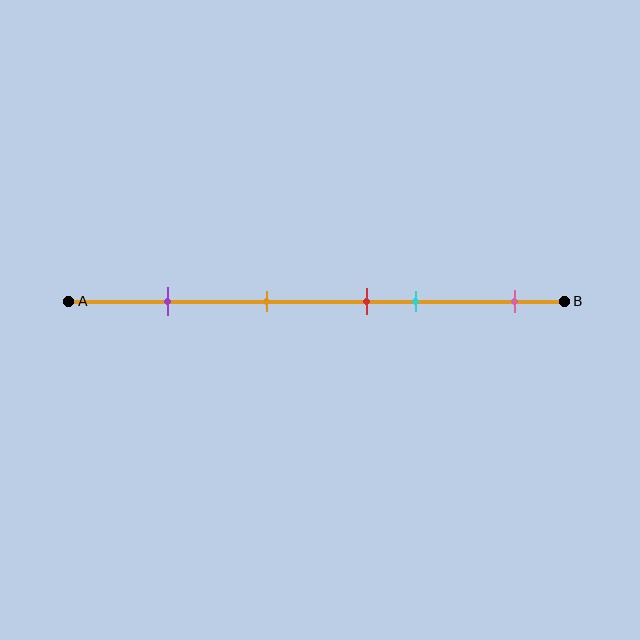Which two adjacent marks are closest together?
The red and cyan marks are the closest adjacent pair.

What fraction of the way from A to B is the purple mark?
The purple mark is approximately 20% (0.2) of the way from A to B.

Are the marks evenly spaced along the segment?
No, the marks are not evenly spaced.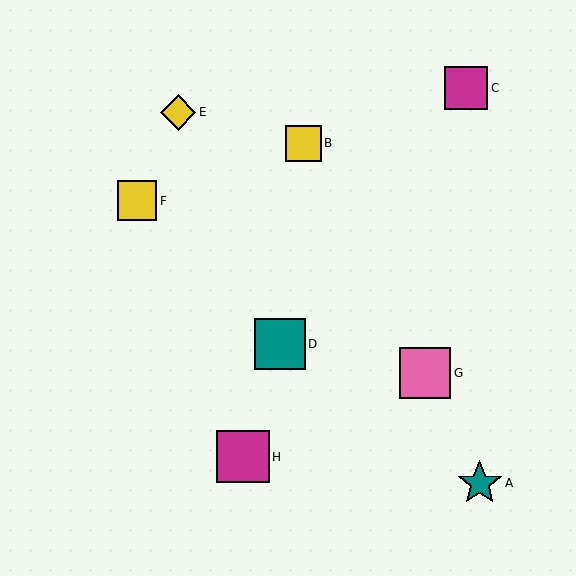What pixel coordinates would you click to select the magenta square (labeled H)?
Click at (243, 457) to select the magenta square H.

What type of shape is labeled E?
Shape E is a yellow diamond.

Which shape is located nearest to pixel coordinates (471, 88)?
The magenta square (labeled C) at (466, 88) is nearest to that location.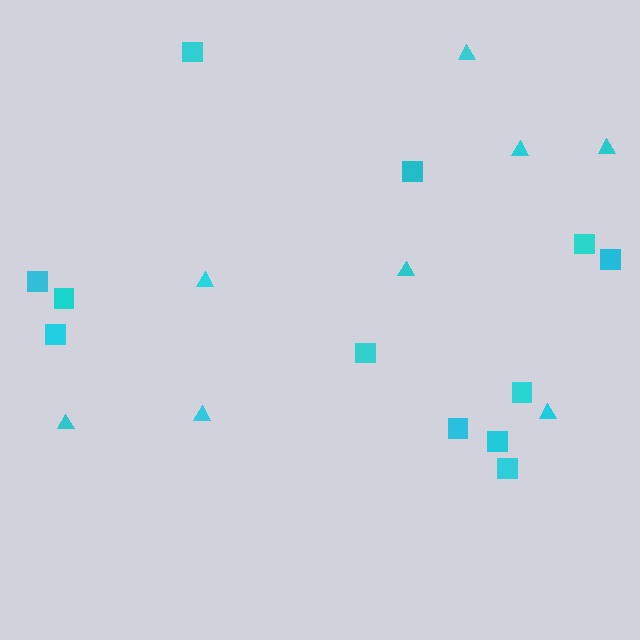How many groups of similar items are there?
There are 2 groups: one group of squares (12) and one group of triangles (8).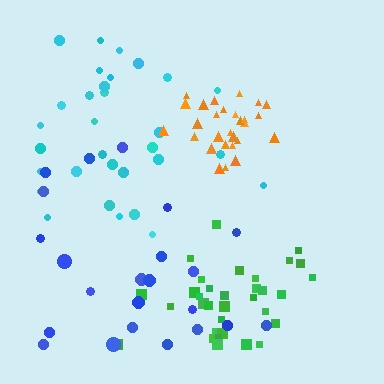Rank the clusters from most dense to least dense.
orange, green, cyan, blue.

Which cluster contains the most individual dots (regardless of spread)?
Green (34).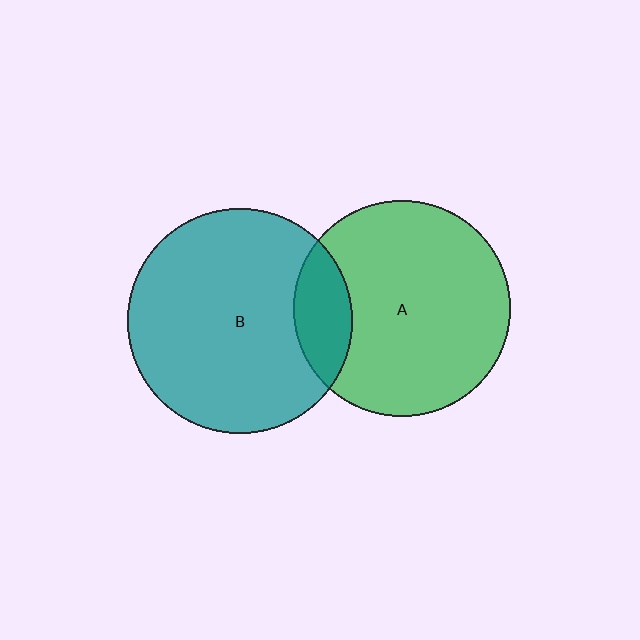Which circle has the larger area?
Circle B (teal).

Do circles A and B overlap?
Yes.